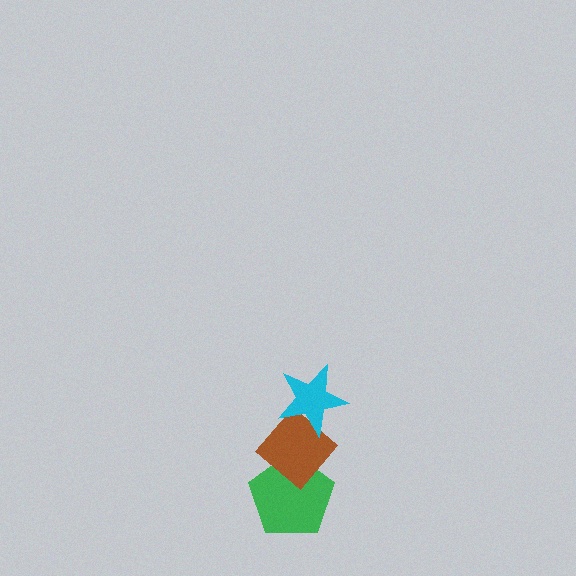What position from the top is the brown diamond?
The brown diamond is 2nd from the top.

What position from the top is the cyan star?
The cyan star is 1st from the top.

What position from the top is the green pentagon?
The green pentagon is 3rd from the top.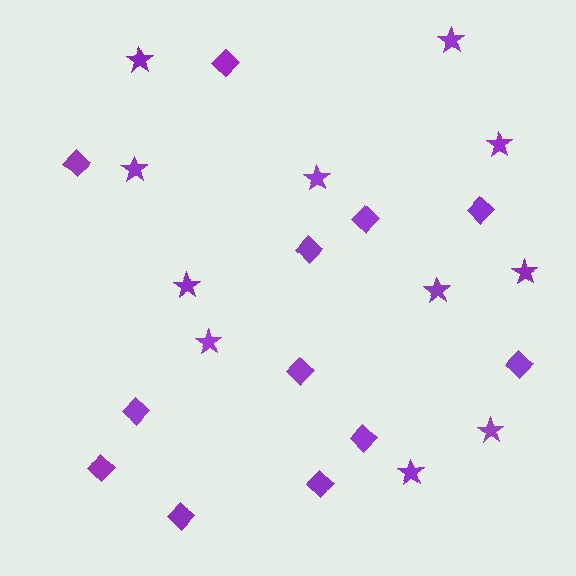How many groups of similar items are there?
There are 2 groups: one group of diamonds (12) and one group of stars (11).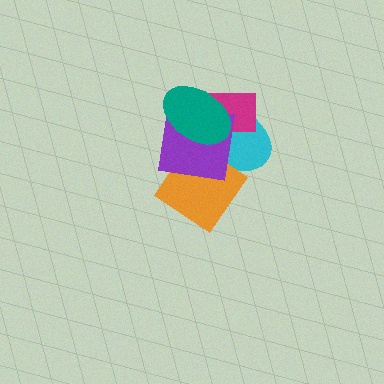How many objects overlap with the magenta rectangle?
3 objects overlap with the magenta rectangle.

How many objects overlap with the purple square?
4 objects overlap with the purple square.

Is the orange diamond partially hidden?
Yes, it is partially covered by another shape.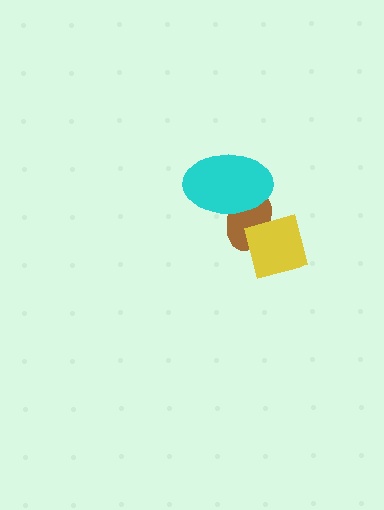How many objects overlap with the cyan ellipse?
1 object overlaps with the cyan ellipse.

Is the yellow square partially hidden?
No, no other shape covers it.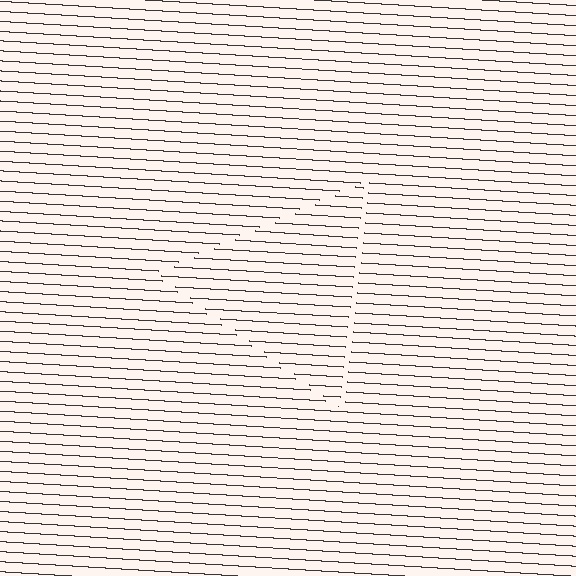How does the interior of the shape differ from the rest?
The interior of the shape contains the same grating, shifted by half a period — the contour is defined by the phase discontinuity where line-ends from the inner and outer gratings abut.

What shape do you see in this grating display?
An illusory triangle. The interior of the shape contains the same grating, shifted by half a period — the contour is defined by the phase discontinuity where line-ends from the inner and outer gratings abut.